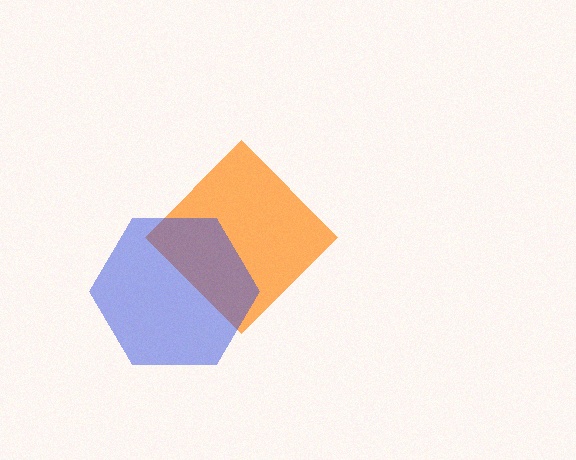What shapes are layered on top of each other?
The layered shapes are: an orange diamond, a blue hexagon.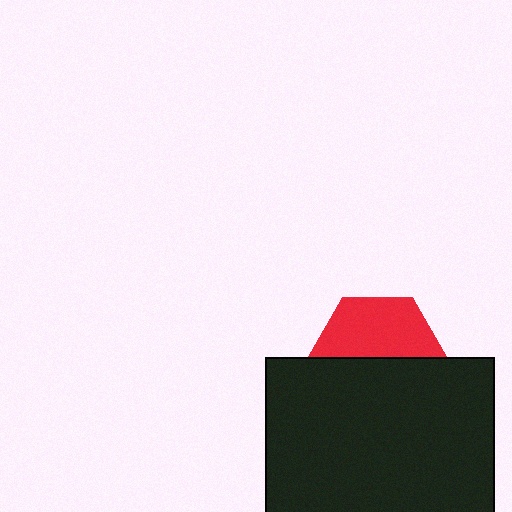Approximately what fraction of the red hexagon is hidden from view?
Roughly 51% of the red hexagon is hidden behind the black rectangle.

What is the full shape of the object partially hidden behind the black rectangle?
The partially hidden object is a red hexagon.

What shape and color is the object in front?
The object in front is a black rectangle.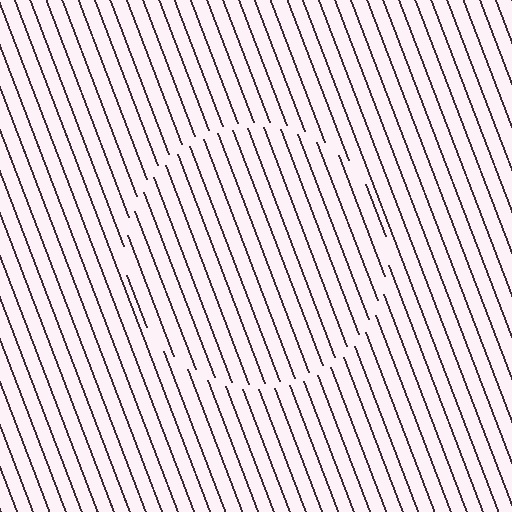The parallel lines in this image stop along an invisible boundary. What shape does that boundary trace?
An illusory circle. The interior of the shape contains the same grating, shifted by half a period — the contour is defined by the phase discontinuity where line-ends from the inner and outer gratings abut.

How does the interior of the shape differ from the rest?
The interior of the shape contains the same grating, shifted by half a period — the contour is defined by the phase discontinuity where line-ends from the inner and outer gratings abut.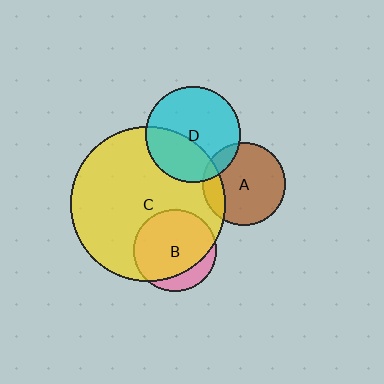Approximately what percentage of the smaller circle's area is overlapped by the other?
Approximately 35%.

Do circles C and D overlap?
Yes.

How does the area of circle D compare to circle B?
Approximately 1.3 times.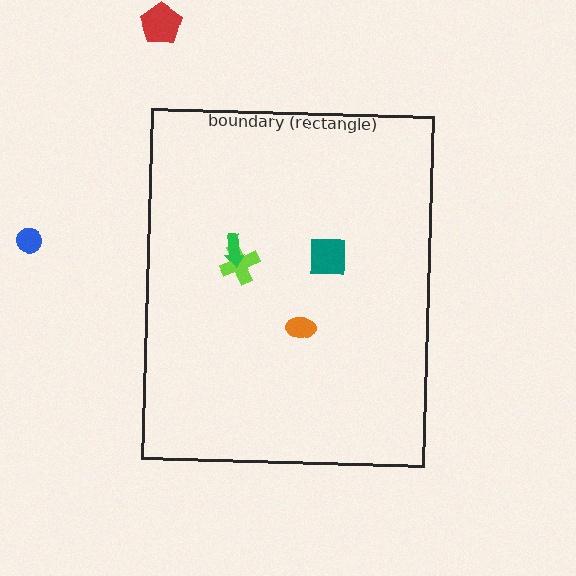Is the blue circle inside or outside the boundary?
Outside.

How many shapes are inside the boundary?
4 inside, 2 outside.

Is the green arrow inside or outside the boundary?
Inside.